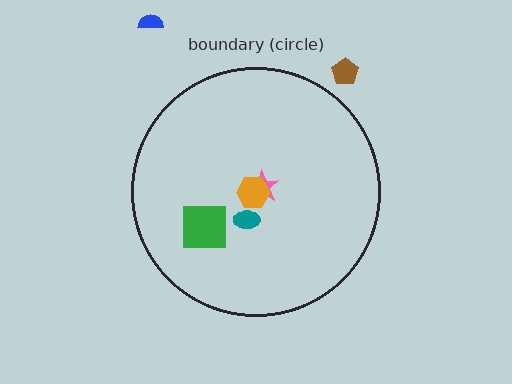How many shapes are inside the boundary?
4 inside, 2 outside.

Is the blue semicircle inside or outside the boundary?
Outside.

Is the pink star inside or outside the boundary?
Inside.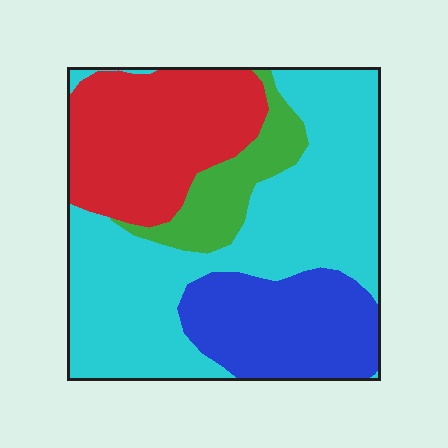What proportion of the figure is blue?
Blue takes up about one fifth (1/5) of the figure.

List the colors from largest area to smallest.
From largest to smallest: cyan, red, blue, green.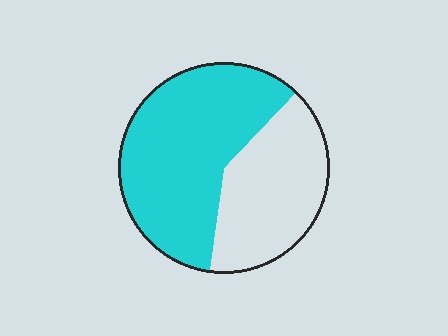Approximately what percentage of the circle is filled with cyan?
Approximately 60%.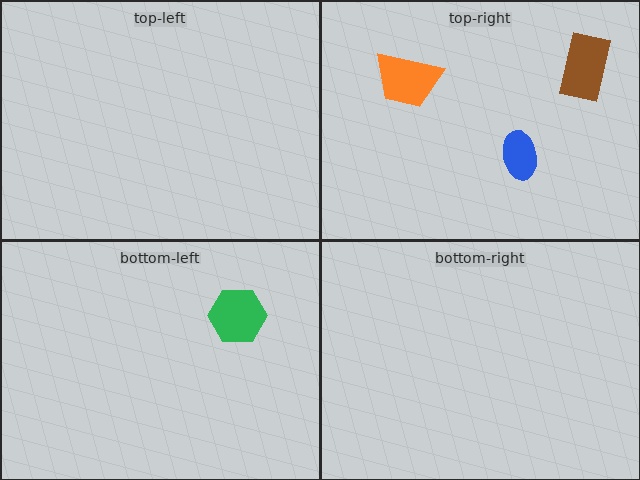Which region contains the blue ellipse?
The top-right region.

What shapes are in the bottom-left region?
The green hexagon.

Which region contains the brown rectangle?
The top-right region.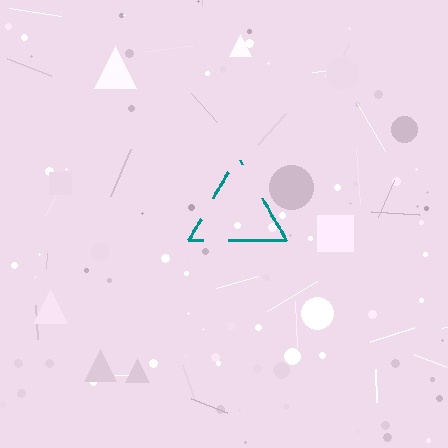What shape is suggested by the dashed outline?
The dashed outline suggests a triangle.